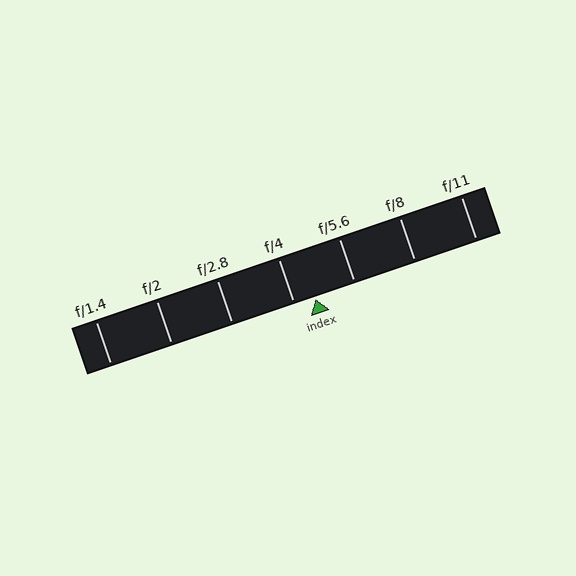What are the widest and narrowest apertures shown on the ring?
The widest aperture shown is f/1.4 and the narrowest is f/11.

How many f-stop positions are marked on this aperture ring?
There are 7 f-stop positions marked.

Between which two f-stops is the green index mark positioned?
The index mark is between f/4 and f/5.6.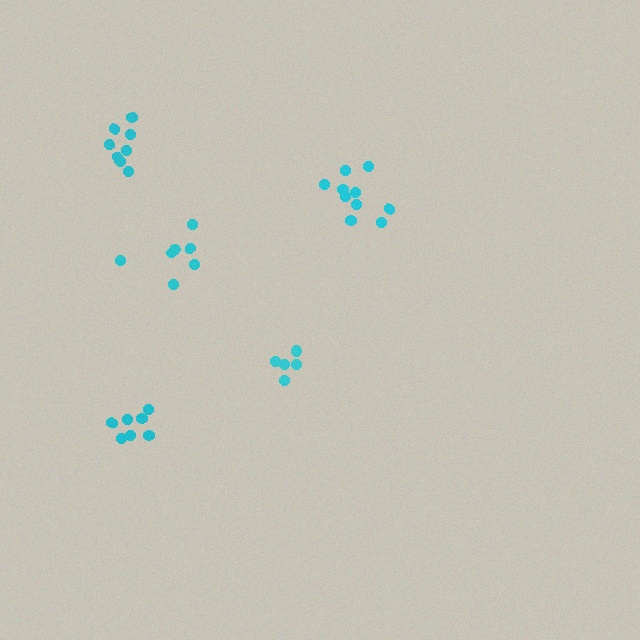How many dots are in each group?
Group 1: 7 dots, Group 2: 5 dots, Group 3: 10 dots, Group 4: 9 dots, Group 5: 7 dots (38 total).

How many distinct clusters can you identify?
There are 5 distinct clusters.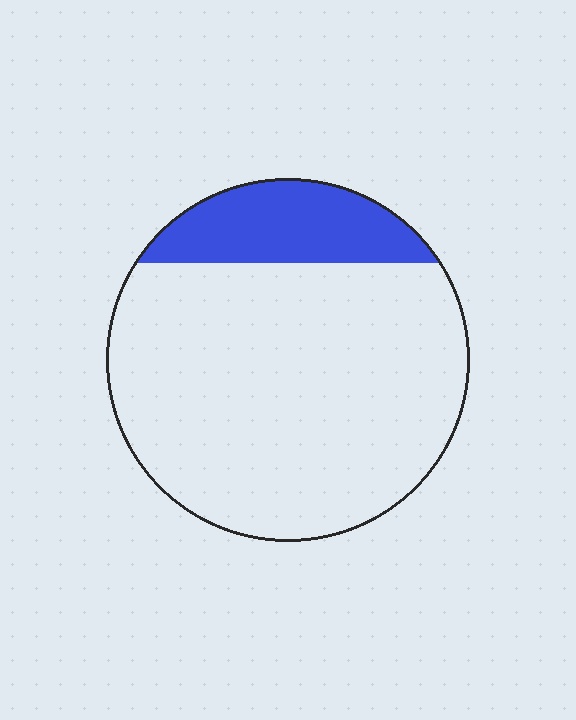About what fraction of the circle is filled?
About one sixth (1/6).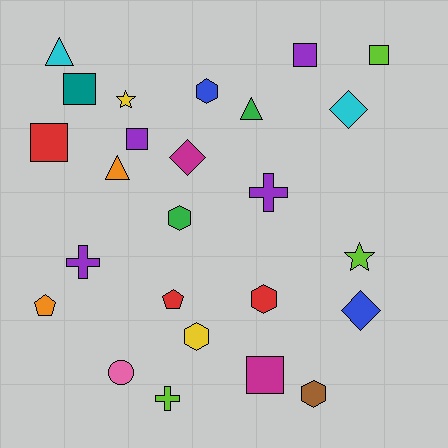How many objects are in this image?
There are 25 objects.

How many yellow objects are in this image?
There are 2 yellow objects.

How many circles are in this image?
There is 1 circle.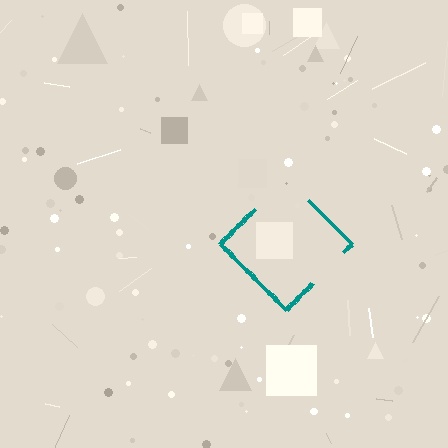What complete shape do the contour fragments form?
The contour fragments form a diamond.